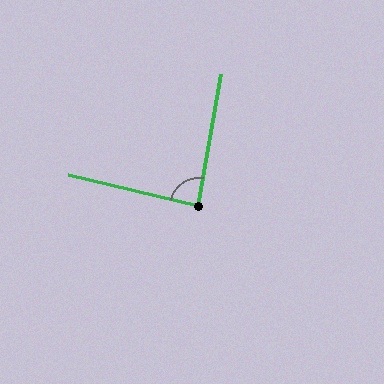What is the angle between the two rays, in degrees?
Approximately 86 degrees.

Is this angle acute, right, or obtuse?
It is approximately a right angle.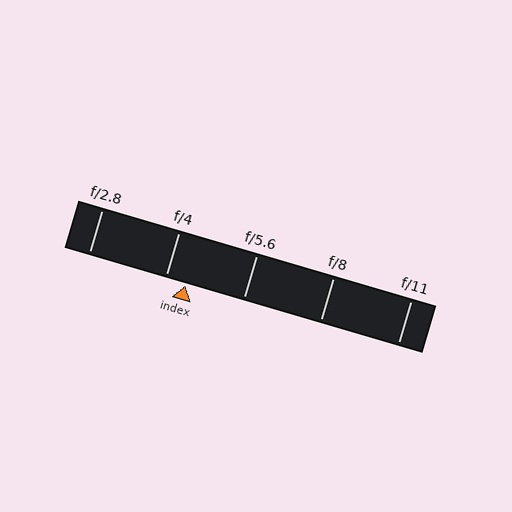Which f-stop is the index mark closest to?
The index mark is closest to f/4.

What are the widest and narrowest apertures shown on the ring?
The widest aperture shown is f/2.8 and the narrowest is f/11.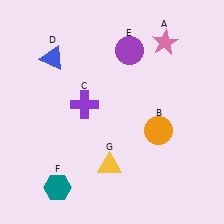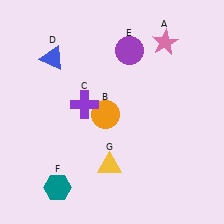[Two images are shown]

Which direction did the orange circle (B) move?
The orange circle (B) moved left.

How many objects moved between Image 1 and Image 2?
1 object moved between the two images.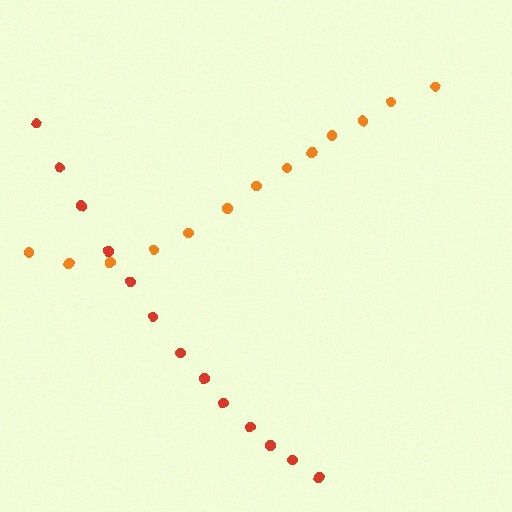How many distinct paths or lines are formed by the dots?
There are 2 distinct paths.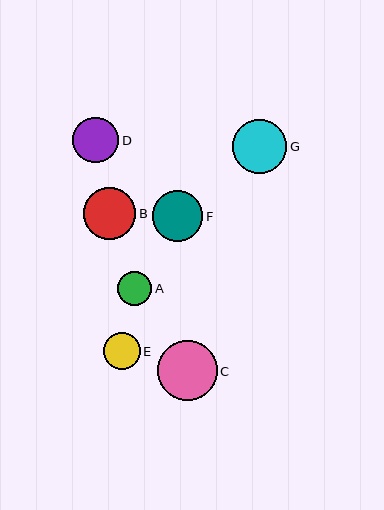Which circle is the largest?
Circle C is the largest with a size of approximately 60 pixels.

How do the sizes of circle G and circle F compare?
Circle G and circle F are approximately the same size.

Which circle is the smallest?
Circle A is the smallest with a size of approximately 34 pixels.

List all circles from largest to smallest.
From largest to smallest: C, G, B, F, D, E, A.